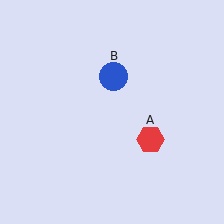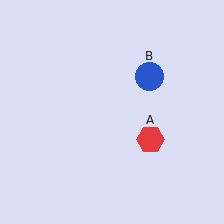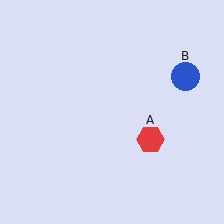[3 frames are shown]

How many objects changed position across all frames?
1 object changed position: blue circle (object B).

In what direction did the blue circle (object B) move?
The blue circle (object B) moved right.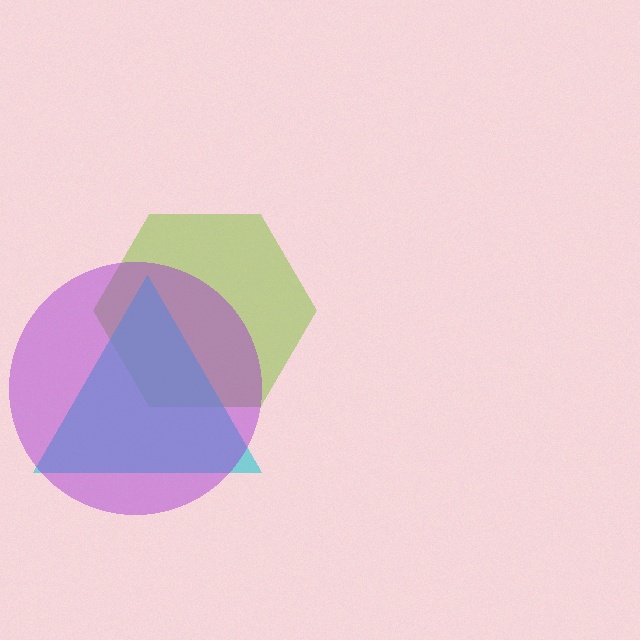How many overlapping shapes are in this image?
There are 3 overlapping shapes in the image.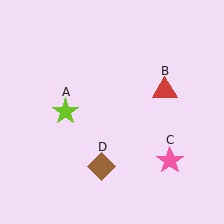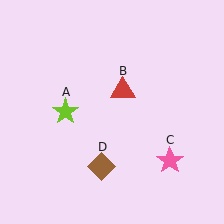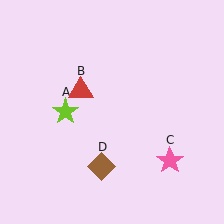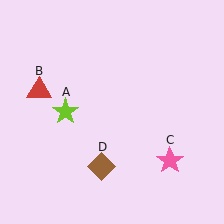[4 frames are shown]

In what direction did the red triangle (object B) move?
The red triangle (object B) moved left.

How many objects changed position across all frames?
1 object changed position: red triangle (object B).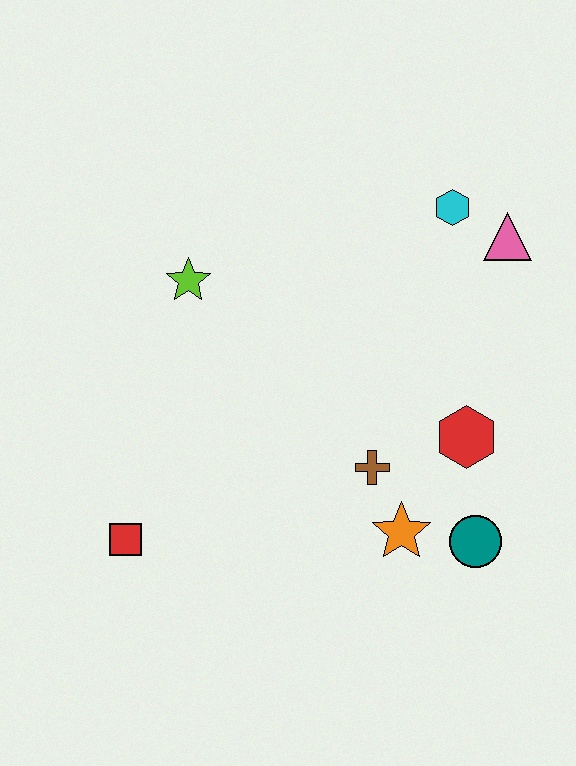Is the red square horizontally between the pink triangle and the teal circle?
No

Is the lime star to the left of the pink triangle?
Yes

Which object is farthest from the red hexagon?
The red square is farthest from the red hexagon.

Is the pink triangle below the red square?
No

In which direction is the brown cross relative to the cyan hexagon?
The brown cross is below the cyan hexagon.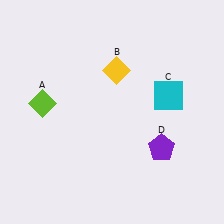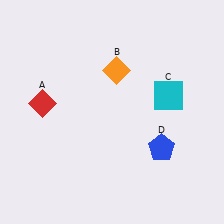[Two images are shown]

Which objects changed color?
A changed from lime to red. B changed from yellow to orange. D changed from purple to blue.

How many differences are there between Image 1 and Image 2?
There are 3 differences between the two images.